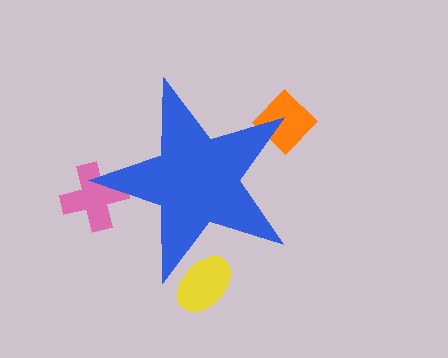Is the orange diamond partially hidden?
Yes, the orange diamond is partially hidden behind the blue star.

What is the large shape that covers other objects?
A blue star.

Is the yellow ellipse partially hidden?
Yes, the yellow ellipse is partially hidden behind the blue star.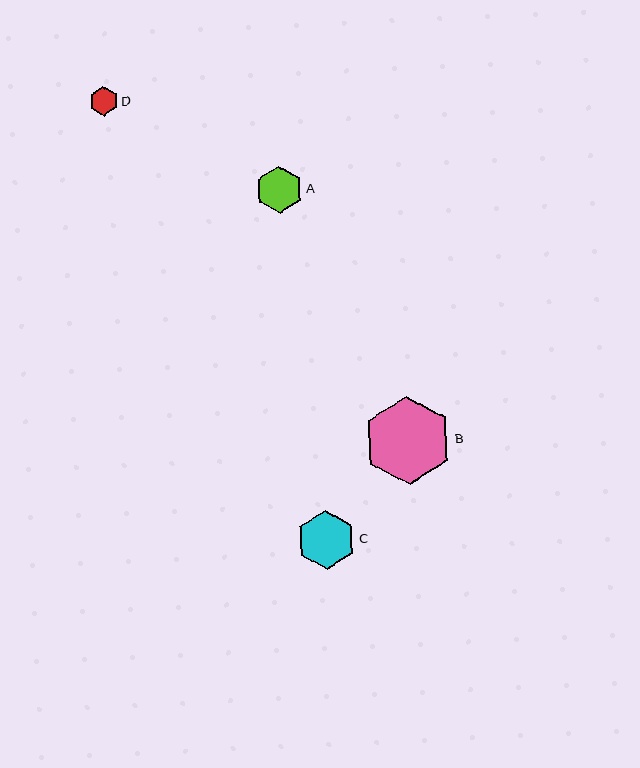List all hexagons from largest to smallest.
From largest to smallest: B, C, A, D.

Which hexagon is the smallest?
Hexagon D is the smallest with a size of approximately 29 pixels.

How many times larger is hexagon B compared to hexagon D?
Hexagon B is approximately 3.0 times the size of hexagon D.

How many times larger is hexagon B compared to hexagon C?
Hexagon B is approximately 1.5 times the size of hexagon C.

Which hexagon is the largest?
Hexagon B is the largest with a size of approximately 89 pixels.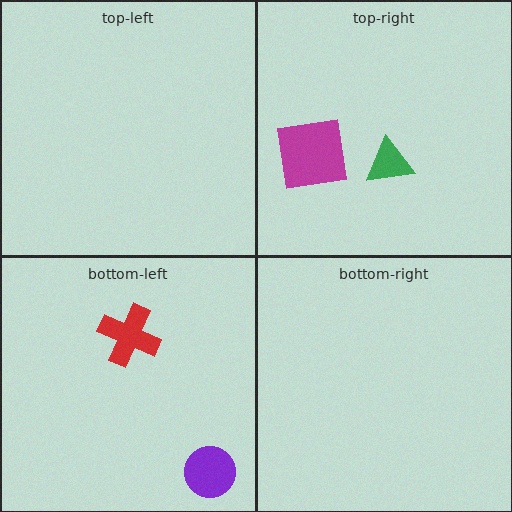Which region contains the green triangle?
The top-right region.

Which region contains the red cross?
The bottom-left region.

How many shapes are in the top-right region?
2.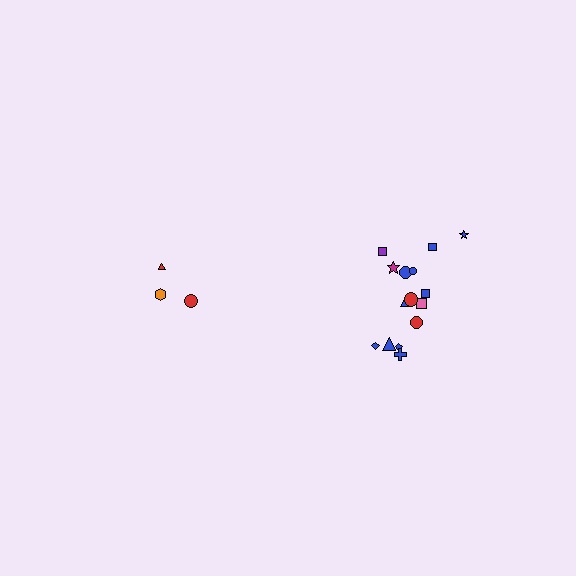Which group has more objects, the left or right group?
The right group.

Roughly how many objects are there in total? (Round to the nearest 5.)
Roughly 20 objects in total.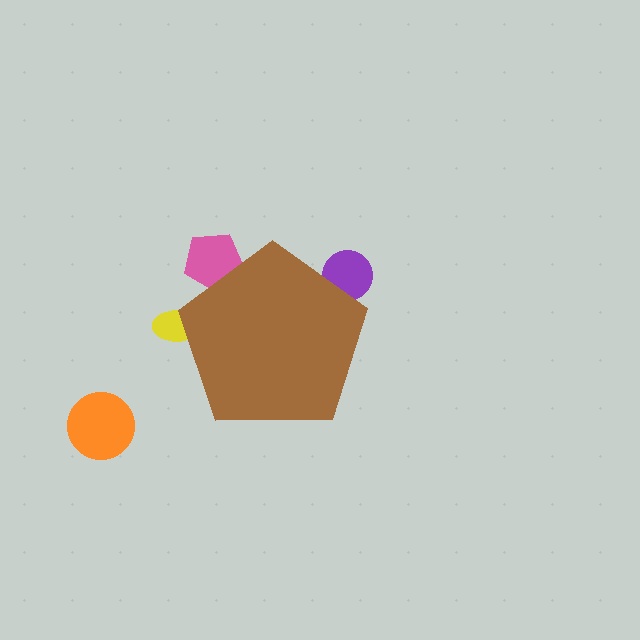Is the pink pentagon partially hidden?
Yes, the pink pentagon is partially hidden behind the brown pentagon.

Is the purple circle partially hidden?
Yes, the purple circle is partially hidden behind the brown pentagon.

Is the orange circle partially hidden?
No, the orange circle is fully visible.